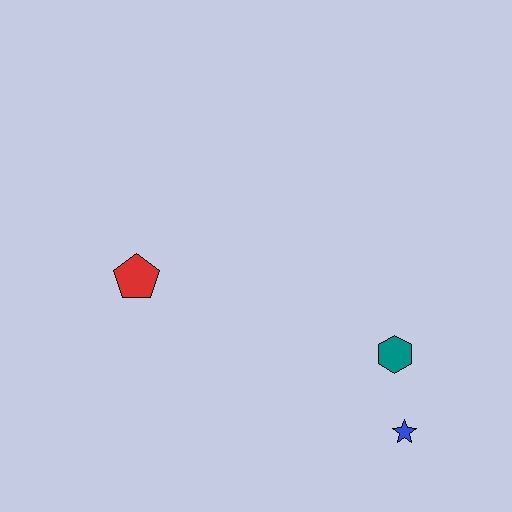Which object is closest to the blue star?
The teal hexagon is closest to the blue star.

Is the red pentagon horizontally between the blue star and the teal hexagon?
No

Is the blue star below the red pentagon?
Yes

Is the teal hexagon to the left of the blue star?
Yes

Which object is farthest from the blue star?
The red pentagon is farthest from the blue star.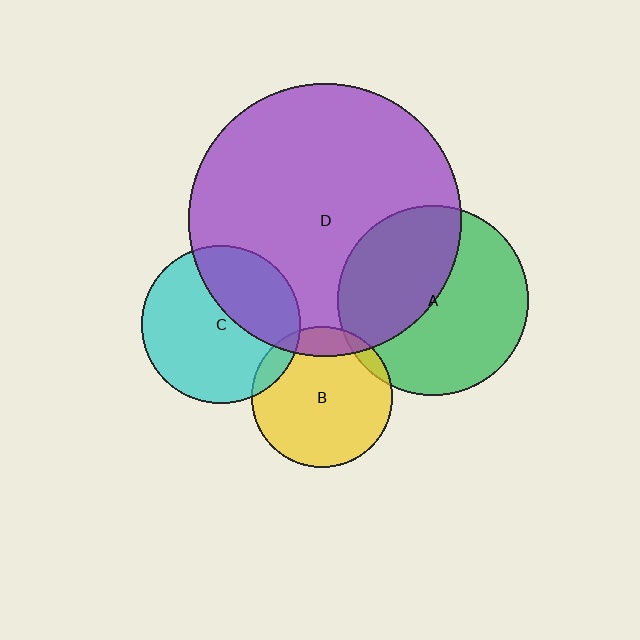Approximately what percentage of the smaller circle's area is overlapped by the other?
Approximately 15%.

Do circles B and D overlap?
Yes.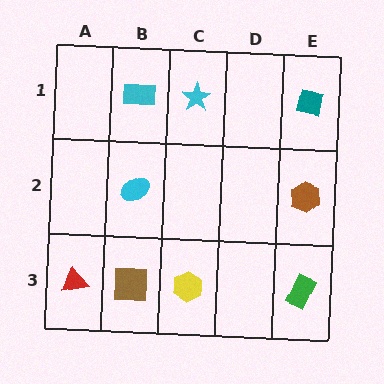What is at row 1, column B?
A cyan rectangle.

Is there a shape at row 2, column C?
No, that cell is empty.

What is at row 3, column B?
A brown square.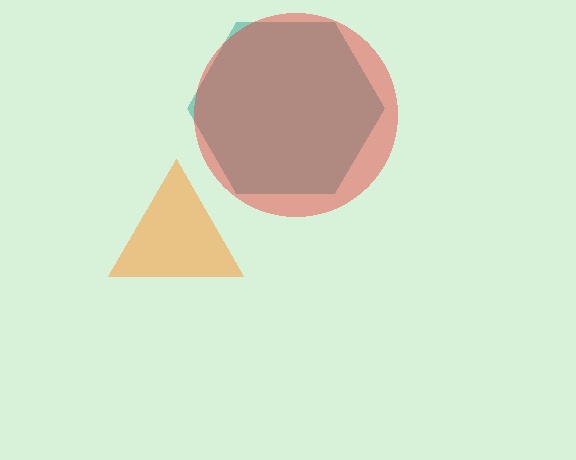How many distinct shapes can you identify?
There are 3 distinct shapes: a teal hexagon, a red circle, an orange triangle.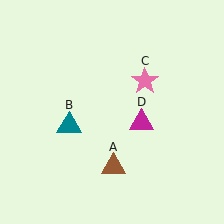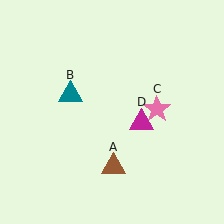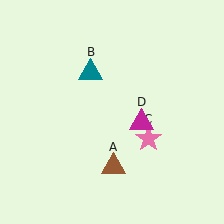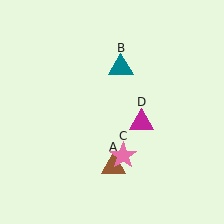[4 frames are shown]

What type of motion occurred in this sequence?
The teal triangle (object B), pink star (object C) rotated clockwise around the center of the scene.